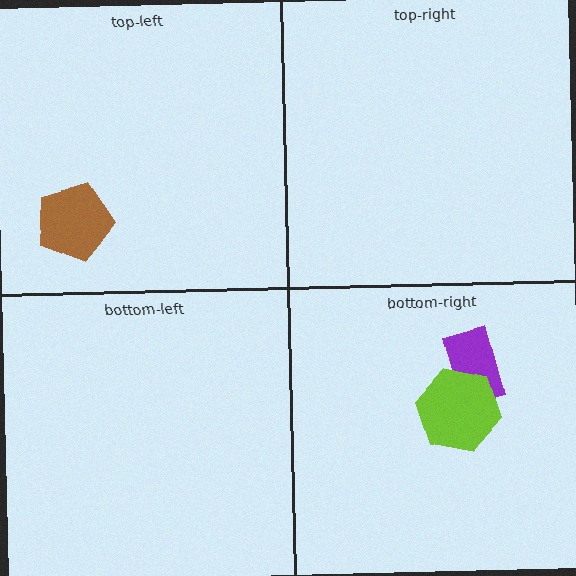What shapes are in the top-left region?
The brown pentagon.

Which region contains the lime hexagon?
The bottom-right region.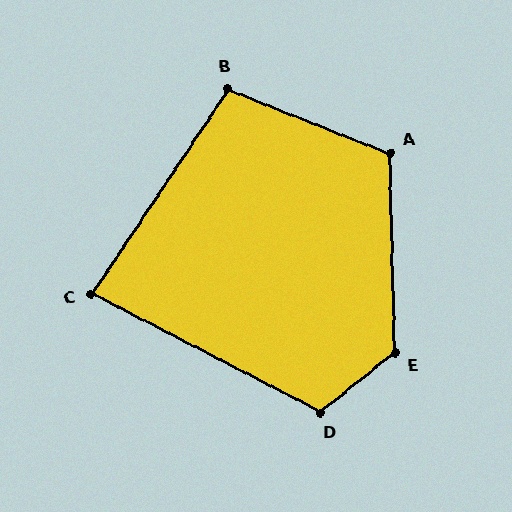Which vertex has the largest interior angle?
E, at approximately 128 degrees.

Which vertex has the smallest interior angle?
C, at approximately 84 degrees.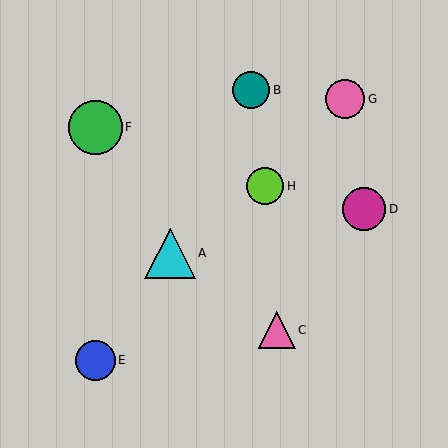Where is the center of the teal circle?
The center of the teal circle is at (251, 90).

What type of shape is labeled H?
Shape H is a lime circle.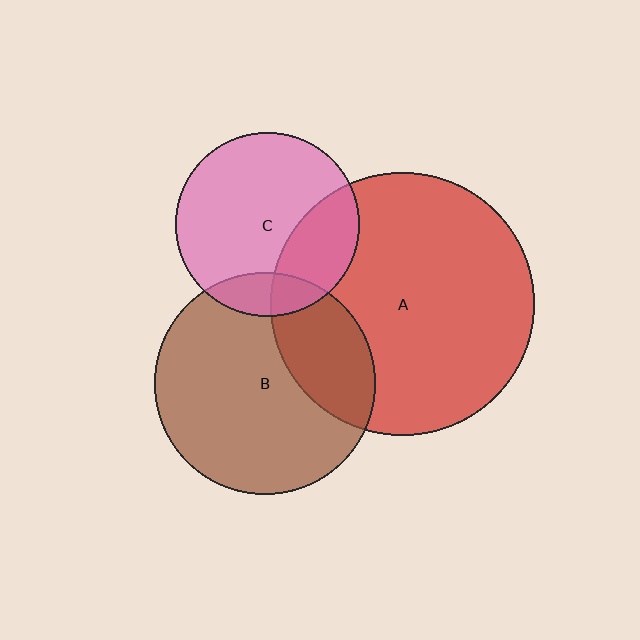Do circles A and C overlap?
Yes.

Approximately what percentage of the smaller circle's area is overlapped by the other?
Approximately 25%.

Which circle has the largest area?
Circle A (red).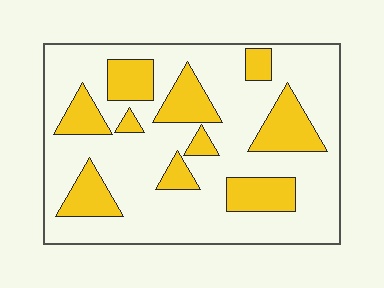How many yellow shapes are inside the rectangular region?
10.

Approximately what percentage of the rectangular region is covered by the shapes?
Approximately 25%.